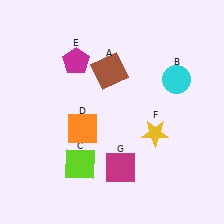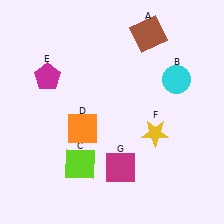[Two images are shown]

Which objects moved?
The objects that moved are: the brown square (A), the magenta pentagon (E).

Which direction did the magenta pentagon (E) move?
The magenta pentagon (E) moved left.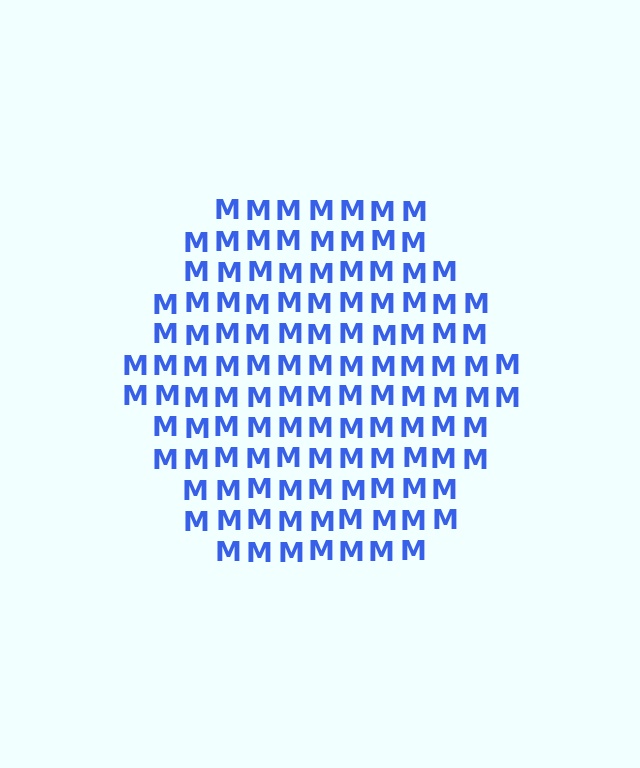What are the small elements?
The small elements are letter M's.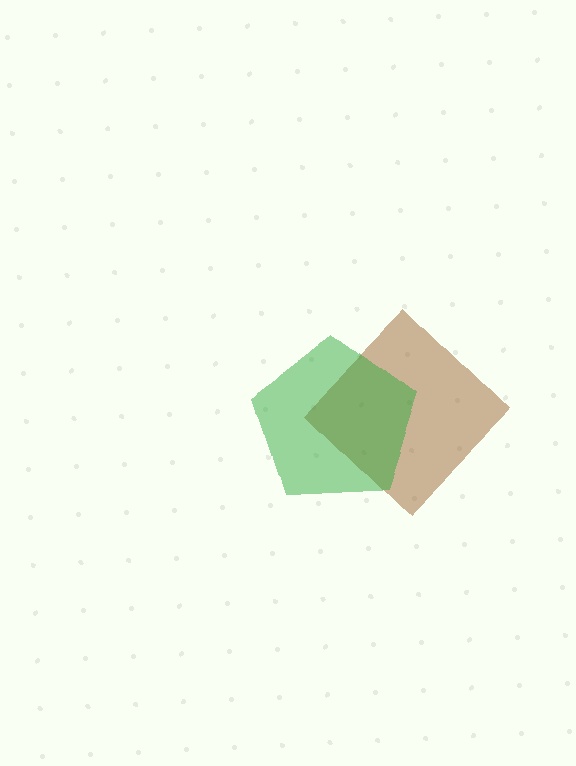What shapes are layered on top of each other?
The layered shapes are: a brown diamond, a green pentagon.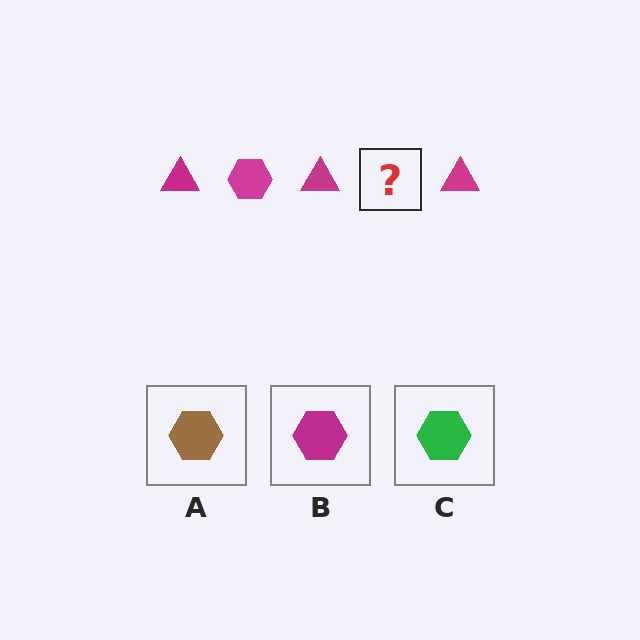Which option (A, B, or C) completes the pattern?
B.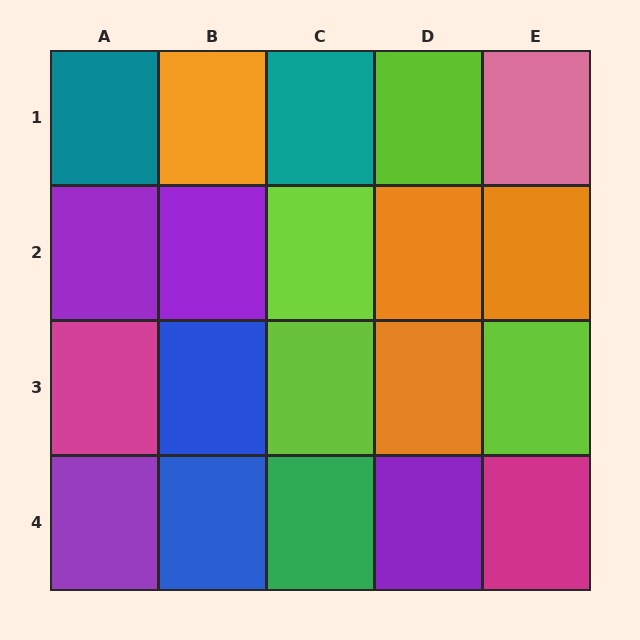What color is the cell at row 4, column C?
Green.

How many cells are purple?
4 cells are purple.